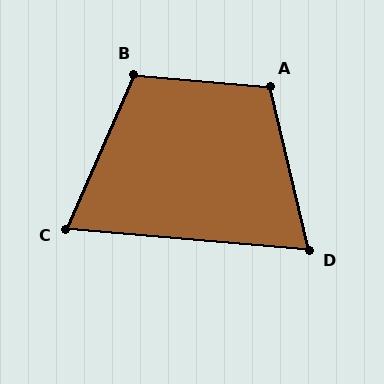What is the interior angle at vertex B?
Approximately 108 degrees (obtuse).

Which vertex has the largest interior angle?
A, at approximately 109 degrees.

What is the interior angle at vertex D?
Approximately 72 degrees (acute).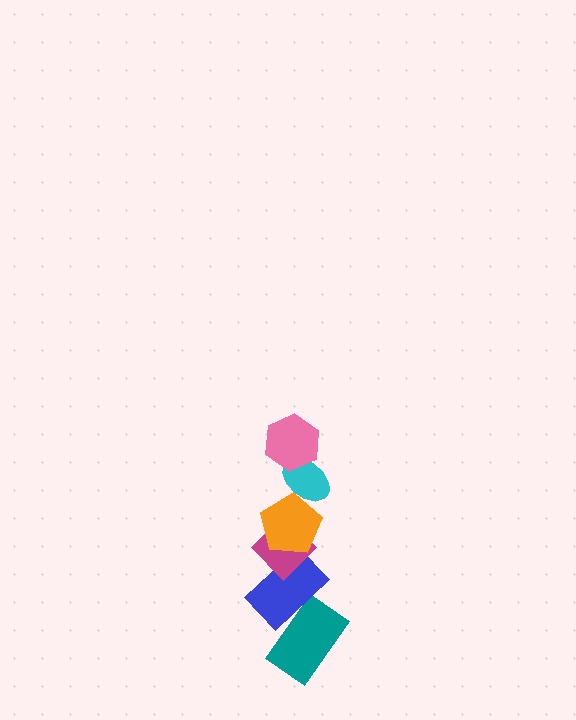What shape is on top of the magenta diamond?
The orange pentagon is on top of the magenta diamond.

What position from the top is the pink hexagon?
The pink hexagon is 1st from the top.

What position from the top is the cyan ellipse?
The cyan ellipse is 2nd from the top.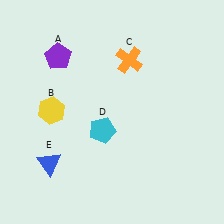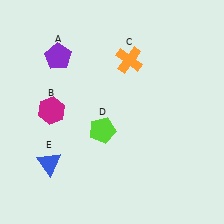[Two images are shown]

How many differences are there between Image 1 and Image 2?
There are 2 differences between the two images.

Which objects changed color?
B changed from yellow to magenta. D changed from cyan to lime.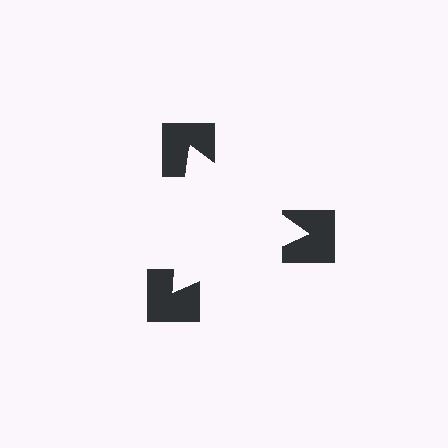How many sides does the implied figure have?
3 sides.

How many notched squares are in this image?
There are 3 — one at each vertex of the illusory triangle.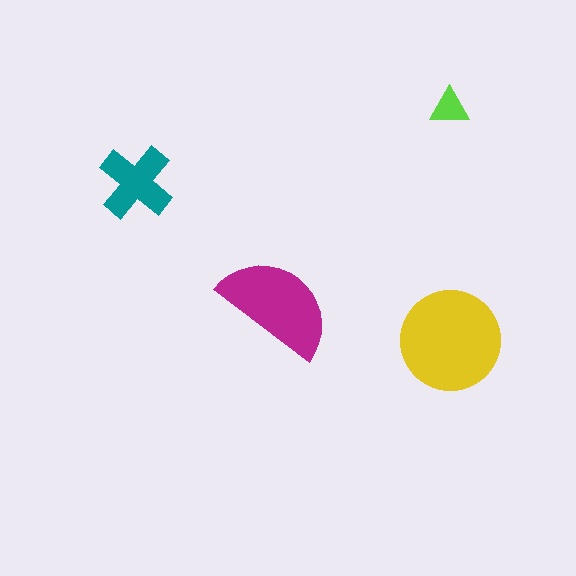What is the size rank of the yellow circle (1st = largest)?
1st.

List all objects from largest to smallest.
The yellow circle, the magenta semicircle, the teal cross, the lime triangle.